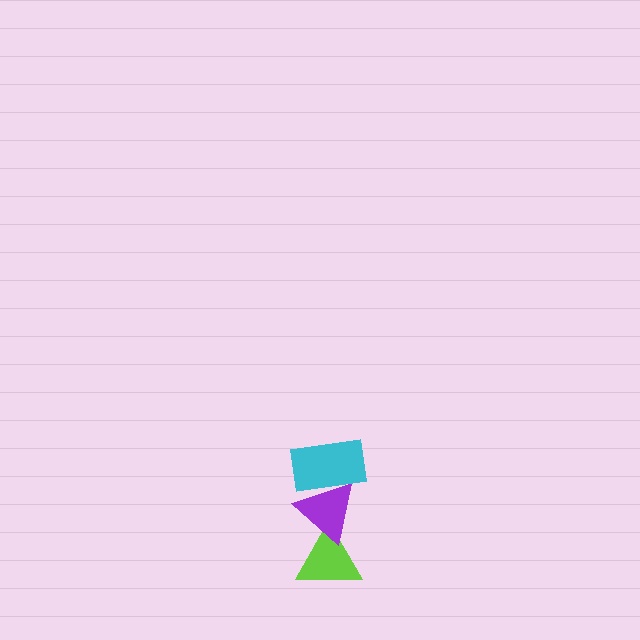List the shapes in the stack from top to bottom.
From top to bottom: the cyan rectangle, the purple triangle, the lime triangle.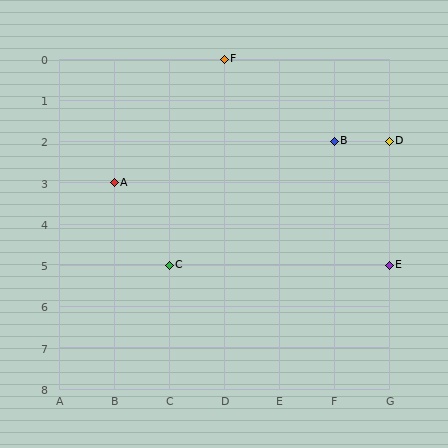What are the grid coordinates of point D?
Point D is at grid coordinates (G, 2).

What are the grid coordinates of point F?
Point F is at grid coordinates (D, 0).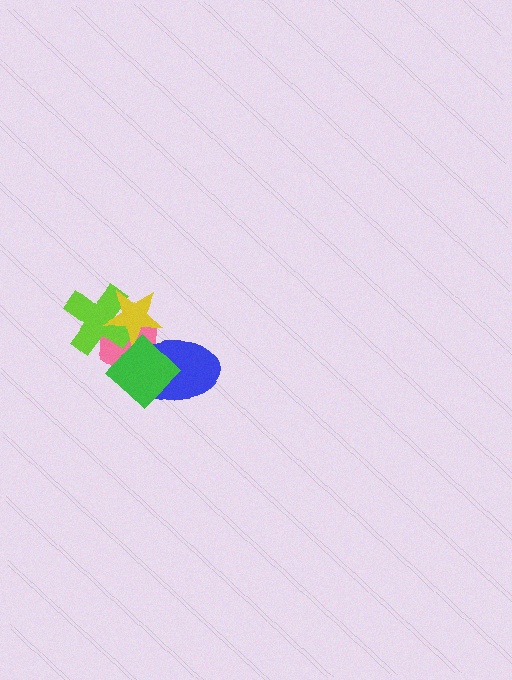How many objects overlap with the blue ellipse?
3 objects overlap with the blue ellipse.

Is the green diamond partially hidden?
No, no other shape covers it.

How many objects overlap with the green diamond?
3 objects overlap with the green diamond.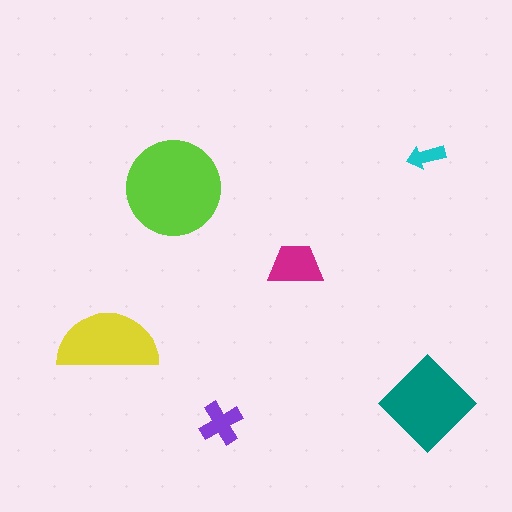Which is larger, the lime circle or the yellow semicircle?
The lime circle.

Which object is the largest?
The lime circle.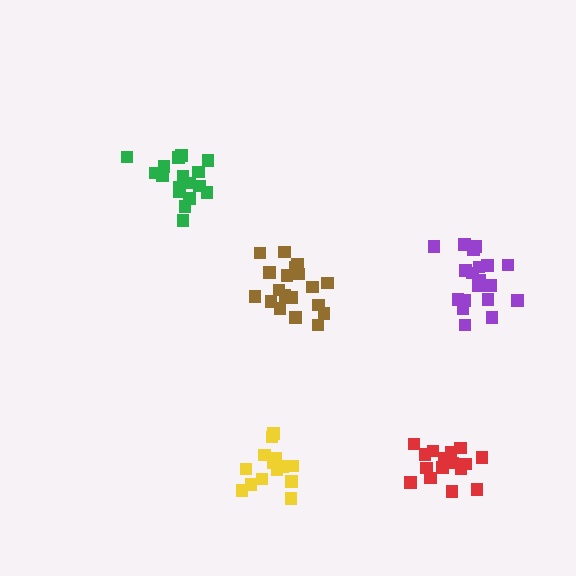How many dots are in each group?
Group 1: 14 dots, Group 2: 17 dots, Group 3: 16 dots, Group 4: 19 dots, Group 5: 20 dots (86 total).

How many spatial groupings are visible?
There are 5 spatial groupings.